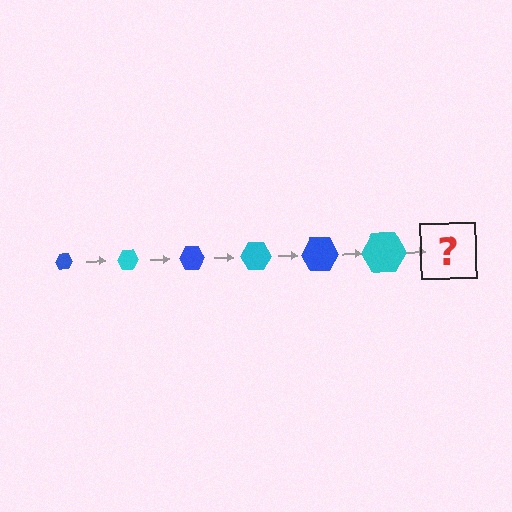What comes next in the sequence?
The next element should be a blue hexagon, larger than the previous one.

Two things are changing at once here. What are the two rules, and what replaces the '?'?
The two rules are that the hexagon grows larger each step and the color cycles through blue and cyan. The '?' should be a blue hexagon, larger than the previous one.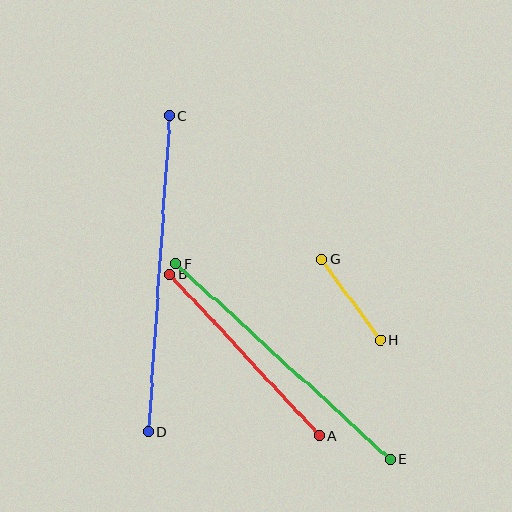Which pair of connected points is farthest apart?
Points C and D are farthest apart.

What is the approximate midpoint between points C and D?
The midpoint is at approximately (159, 274) pixels.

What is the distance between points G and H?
The distance is approximately 100 pixels.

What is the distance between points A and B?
The distance is approximately 220 pixels.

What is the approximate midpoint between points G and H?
The midpoint is at approximately (351, 300) pixels.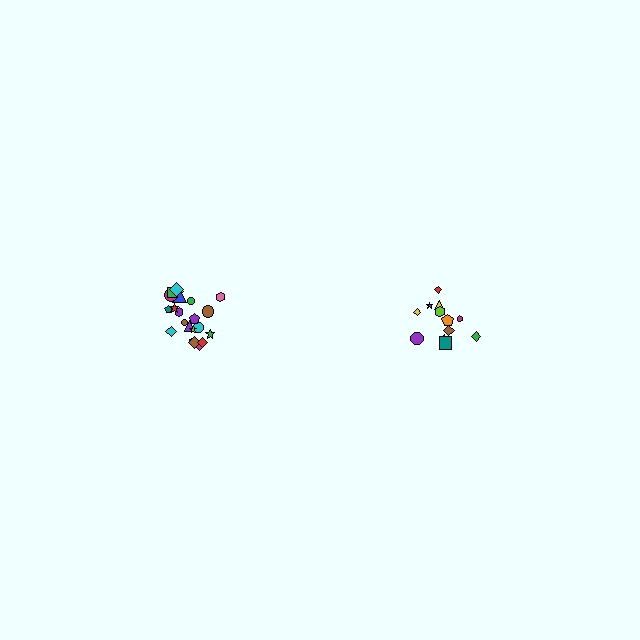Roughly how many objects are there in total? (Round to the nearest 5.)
Roughly 35 objects in total.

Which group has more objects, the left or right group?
The left group.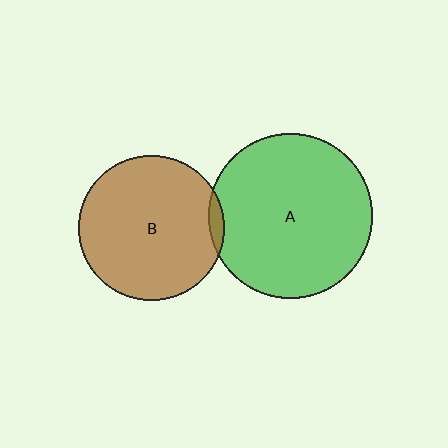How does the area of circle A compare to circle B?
Approximately 1.3 times.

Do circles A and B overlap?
Yes.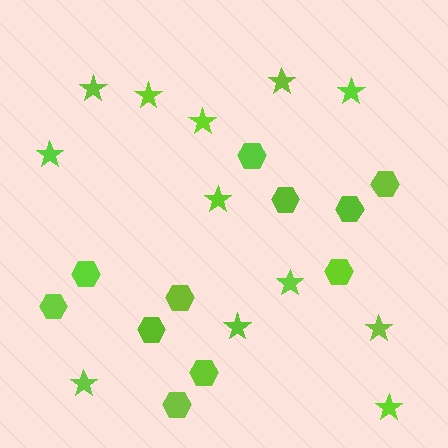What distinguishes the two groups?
There are 2 groups: one group of hexagons (11) and one group of stars (12).